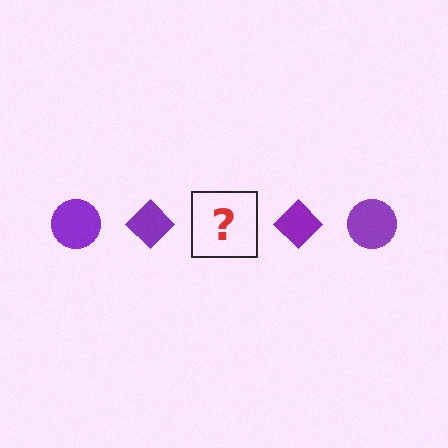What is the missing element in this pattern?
The missing element is a purple circle.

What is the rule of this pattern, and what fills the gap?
The rule is that the pattern cycles through circle, diamond shapes in purple. The gap should be filled with a purple circle.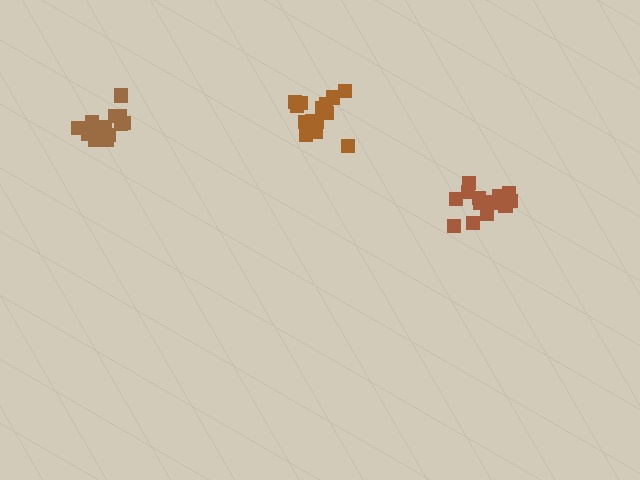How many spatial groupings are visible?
There are 3 spatial groupings.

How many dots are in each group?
Group 1: 18 dots, Group 2: 14 dots, Group 3: 14 dots (46 total).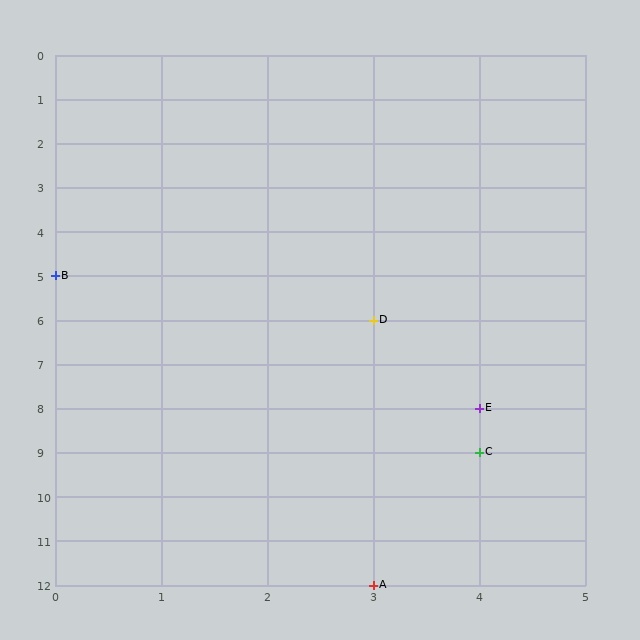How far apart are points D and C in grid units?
Points D and C are 1 column and 3 rows apart (about 3.2 grid units diagonally).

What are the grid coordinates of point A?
Point A is at grid coordinates (3, 12).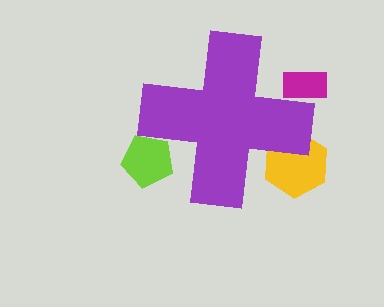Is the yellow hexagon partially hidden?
Yes, the yellow hexagon is partially hidden behind the purple cross.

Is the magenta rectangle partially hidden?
Yes, the magenta rectangle is partially hidden behind the purple cross.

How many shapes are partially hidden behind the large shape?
3 shapes are partially hidden.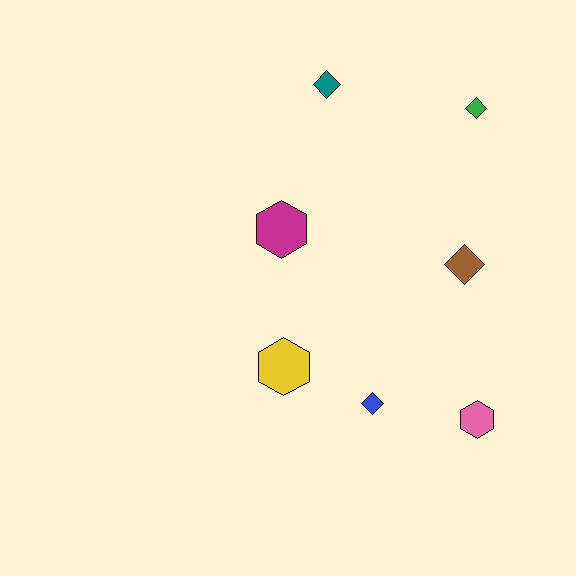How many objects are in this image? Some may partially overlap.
There are 7 objects.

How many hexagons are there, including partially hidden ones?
There are 3 hexagons.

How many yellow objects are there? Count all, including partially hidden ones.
There is 1 yellow object.